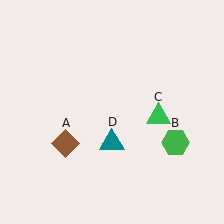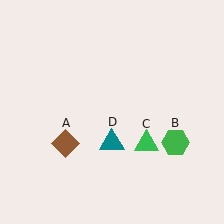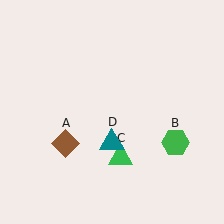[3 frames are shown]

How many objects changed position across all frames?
1 object changed position: green triangle (object C).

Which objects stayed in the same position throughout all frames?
Brown diamond (object A) and green hexagon (object B) and teal triangle (object D) remained stationary.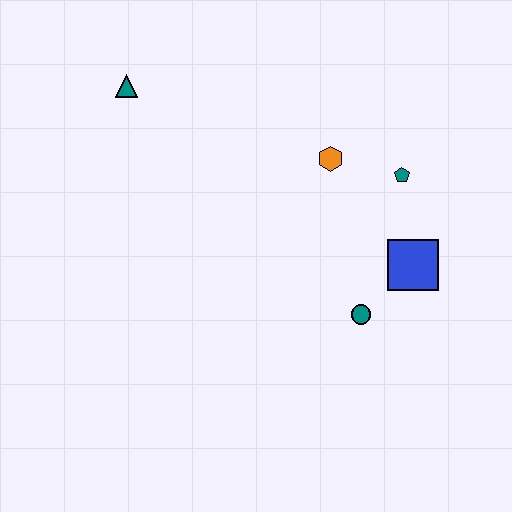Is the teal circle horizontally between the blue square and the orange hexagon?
Yes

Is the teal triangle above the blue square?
Yes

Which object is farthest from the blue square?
The teal triangle is farthest from the blue square.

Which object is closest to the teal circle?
The blue square is closest to the teal circle.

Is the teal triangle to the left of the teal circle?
Yes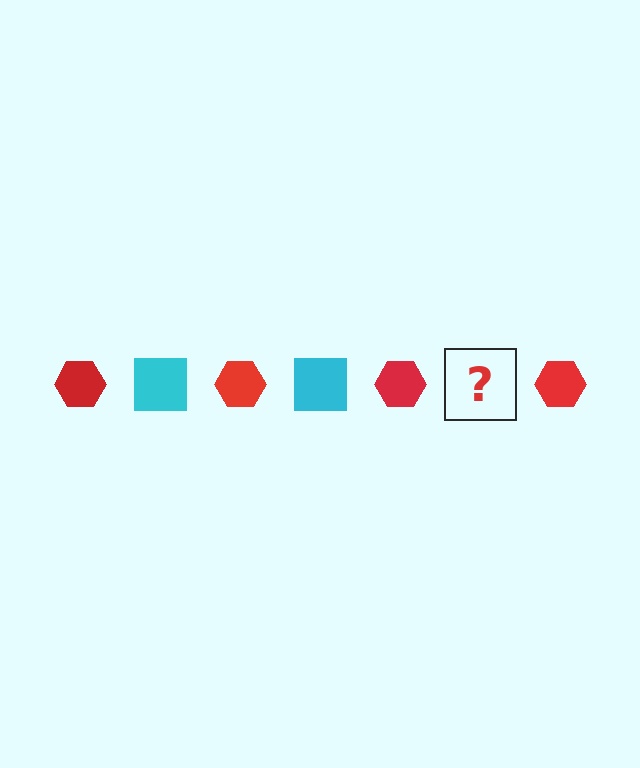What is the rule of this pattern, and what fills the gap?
The rule is that the pattern alternates between red hexagon and cyan square. The gap should be filled with a cyan square.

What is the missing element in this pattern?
The missing element is a cyan square.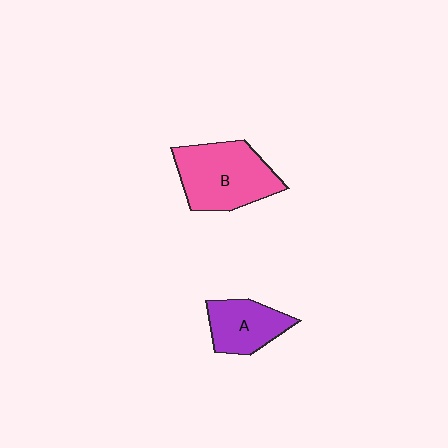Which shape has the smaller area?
Shape A (purple).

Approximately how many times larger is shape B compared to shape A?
Approximately 1.6 times.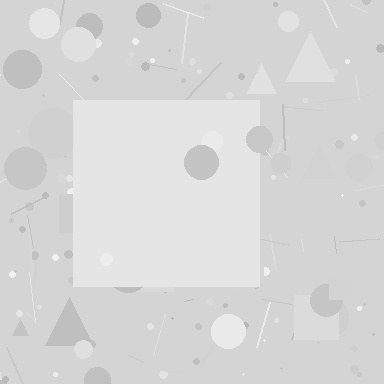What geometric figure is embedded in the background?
A square is embedded in the background.